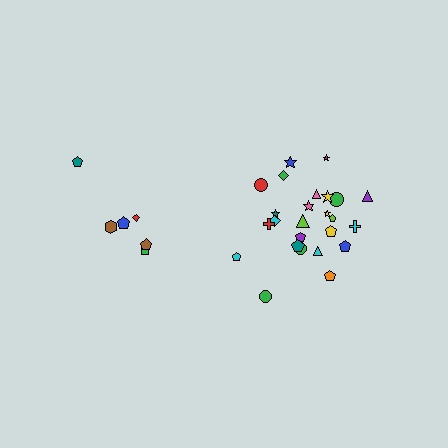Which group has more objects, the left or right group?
The right group.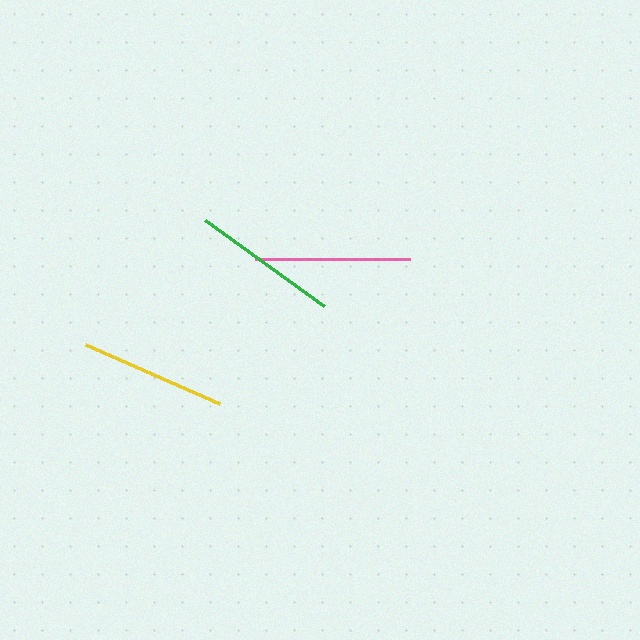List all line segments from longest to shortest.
From longest to shortest: pink, green, yellow.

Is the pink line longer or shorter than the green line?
The pink line is longer than the green line.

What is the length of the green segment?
The green segment is approximately 147 pixels long.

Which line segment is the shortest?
The yellow line is the shortest at approximately 146 pixels.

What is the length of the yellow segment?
The yellow segment is approximately 146 pixels long.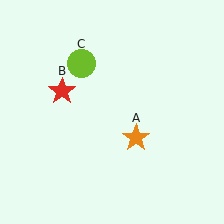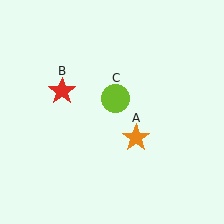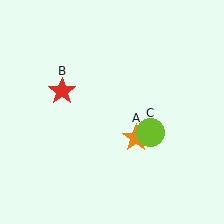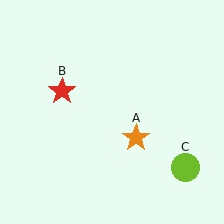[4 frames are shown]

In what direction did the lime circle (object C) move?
The lime circle (object C) moved down and to the right.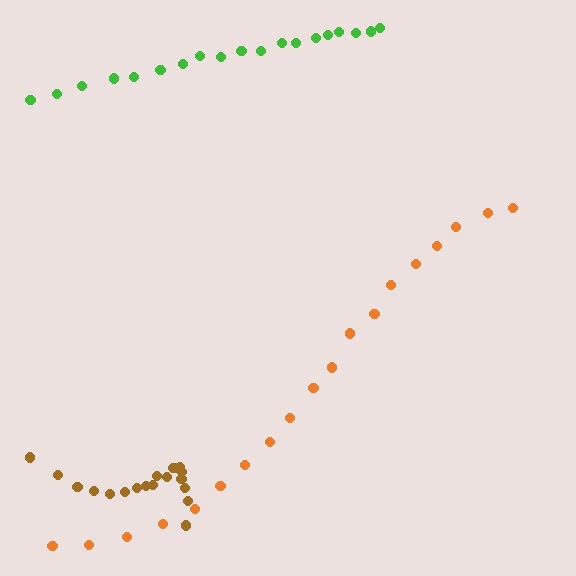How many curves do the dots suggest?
There are 3 distinct paths.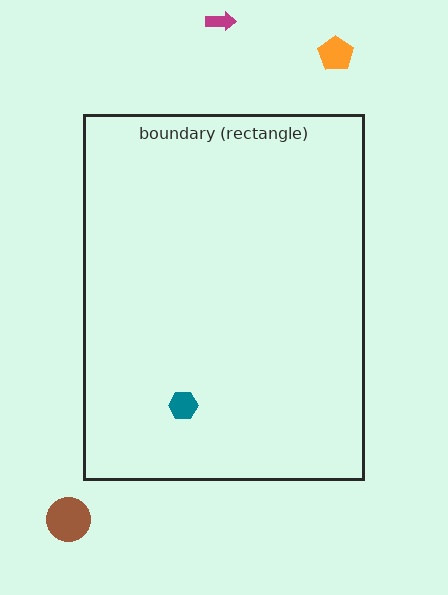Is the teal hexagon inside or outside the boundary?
Inside.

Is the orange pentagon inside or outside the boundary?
Outside.